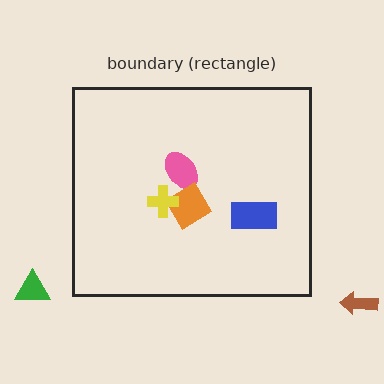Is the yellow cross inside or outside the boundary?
Inside.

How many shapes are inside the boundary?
4 inside, 2 outside.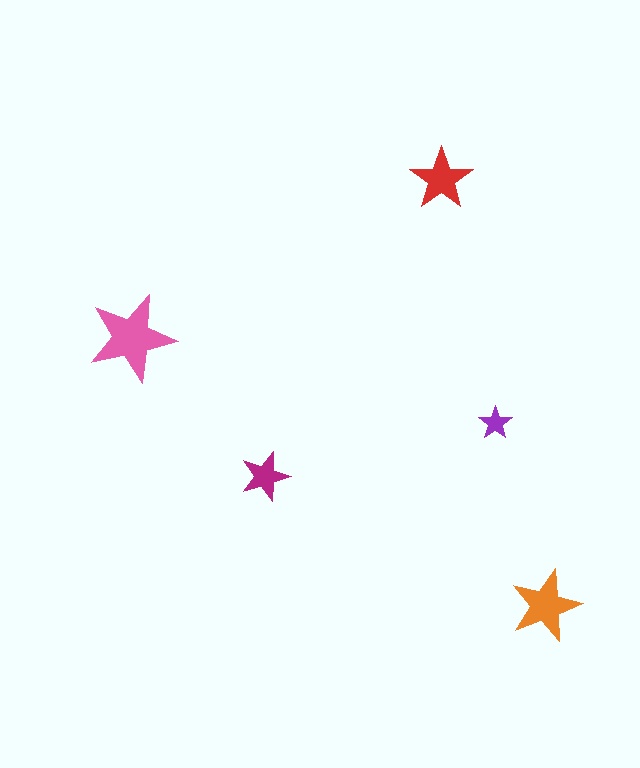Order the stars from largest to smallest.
the pink one, the orange one, the red one, the magenta one, the purple one.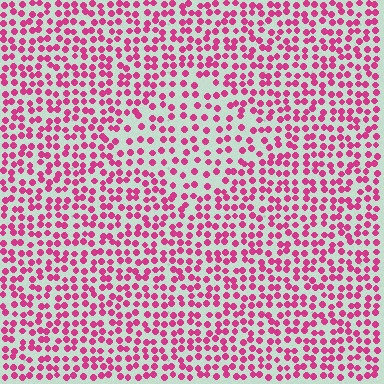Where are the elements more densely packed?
The elements are more densely packed outside the diamond boundary.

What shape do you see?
I see a diamond.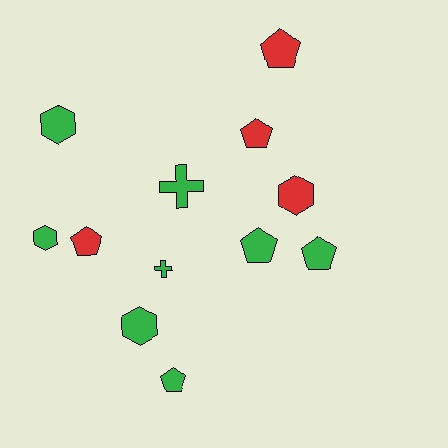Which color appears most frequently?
Green, with 8 objects.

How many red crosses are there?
There are no red crosses.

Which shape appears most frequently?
Pentagon, with 6 objects.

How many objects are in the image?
There are 12 objects.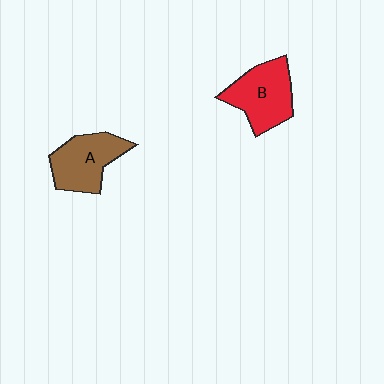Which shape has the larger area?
Shape B (red).